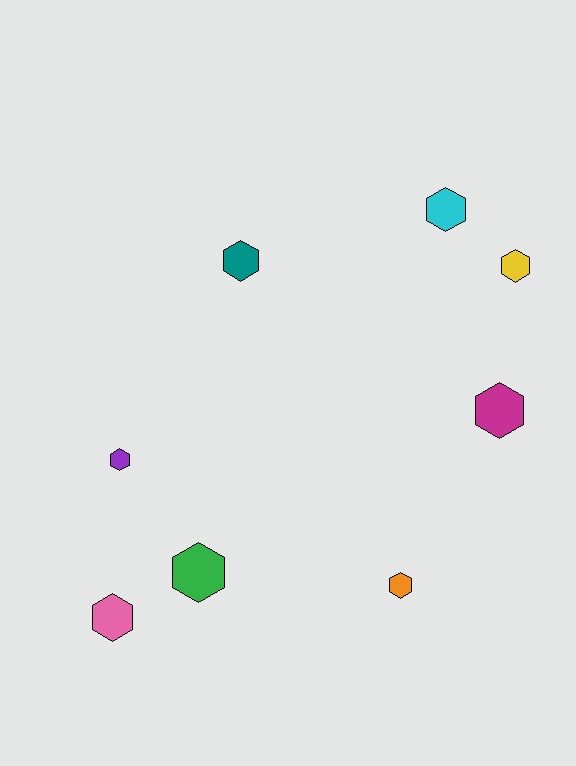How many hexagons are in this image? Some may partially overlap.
There are 8 hexagons.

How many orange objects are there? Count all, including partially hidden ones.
There is 1 orange object.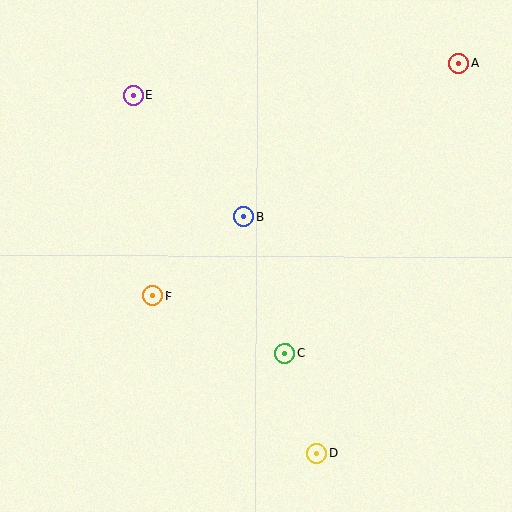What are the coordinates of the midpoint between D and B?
The midpoint between D and B is at (280, 335).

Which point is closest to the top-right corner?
Point A is closest to the top-right corner.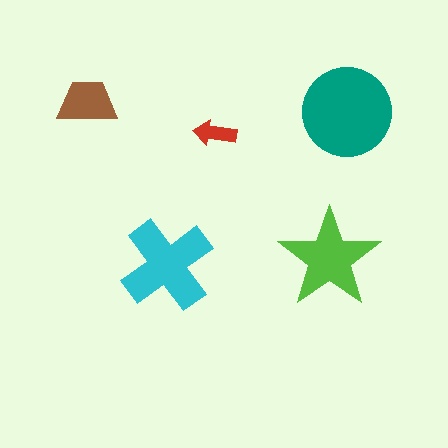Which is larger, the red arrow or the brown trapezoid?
The brown trapezoid.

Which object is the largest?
The teal circle.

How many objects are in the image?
There are 5 objects in the image.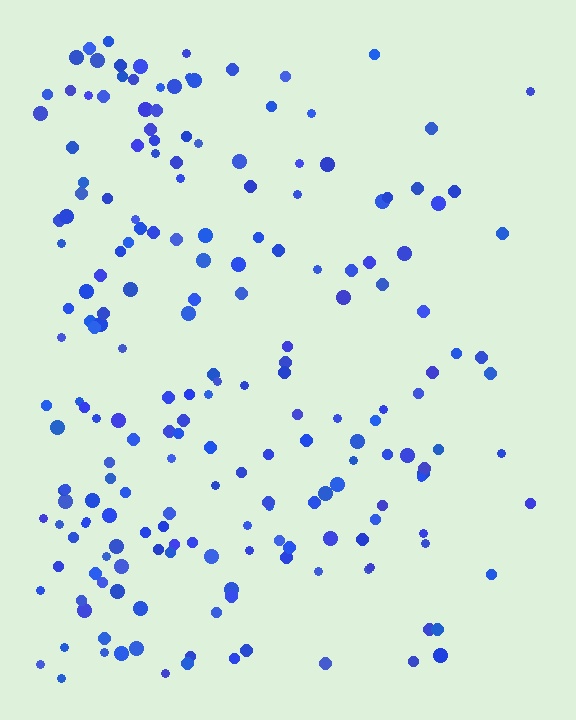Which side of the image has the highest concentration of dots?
The left.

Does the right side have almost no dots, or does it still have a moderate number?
Still a moderate number, just noticeably fewer than the left.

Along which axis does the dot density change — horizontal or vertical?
Horizontal.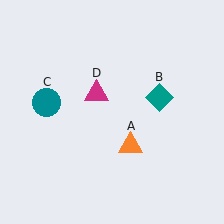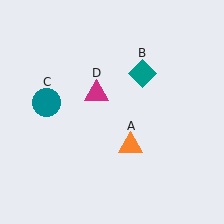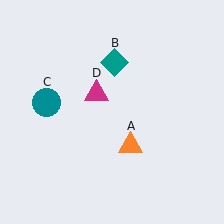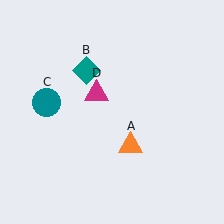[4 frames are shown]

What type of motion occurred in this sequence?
The teal diamond (object B) rotated counterclockwise around the center of the scene.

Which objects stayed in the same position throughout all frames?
Orange triangle (object A) and teal circle (object C) and magenta triangle (object D) remained stationary.